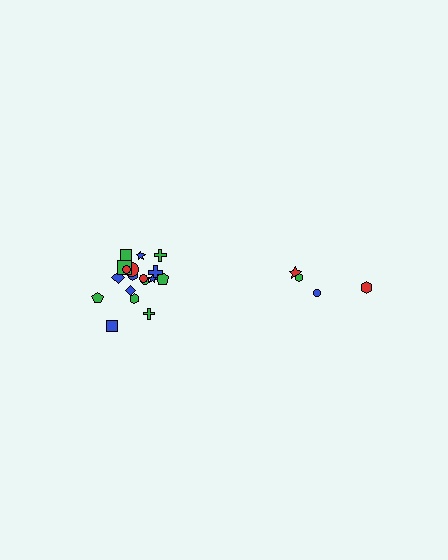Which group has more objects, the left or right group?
The left group.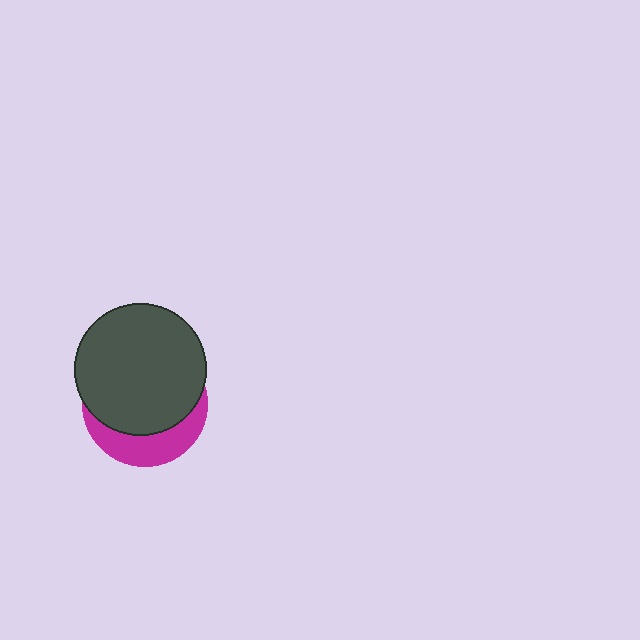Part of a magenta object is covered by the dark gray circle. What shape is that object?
It is a circle.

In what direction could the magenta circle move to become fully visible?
The magenta circle could move down. That would shift it out from behind the dark gray circle entirely.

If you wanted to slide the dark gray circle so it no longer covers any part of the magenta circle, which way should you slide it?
Slide it up — that is the most direct way to separate the two shapes.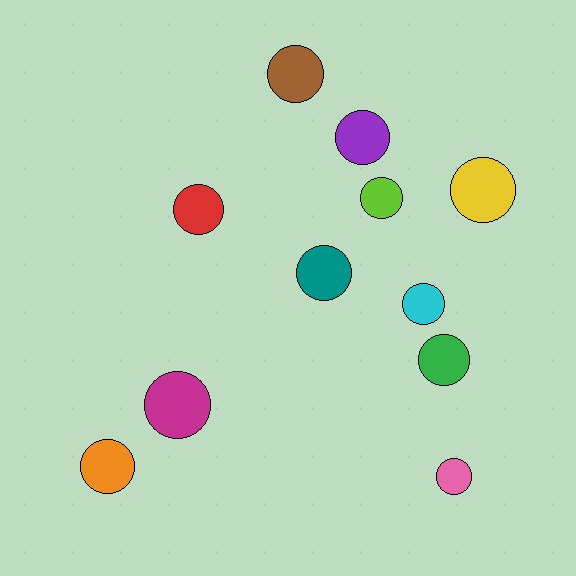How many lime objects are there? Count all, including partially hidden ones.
There is 1 lime object.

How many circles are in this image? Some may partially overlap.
There are 11 circles.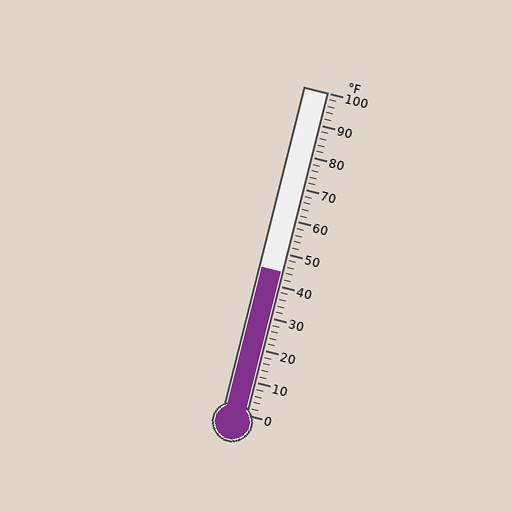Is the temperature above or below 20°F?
The temperature is above 20°F.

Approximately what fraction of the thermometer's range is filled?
The thermometer is filled to approximately 45% of its range.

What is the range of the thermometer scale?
The thermometer scale ranges from 0°F to 100°F.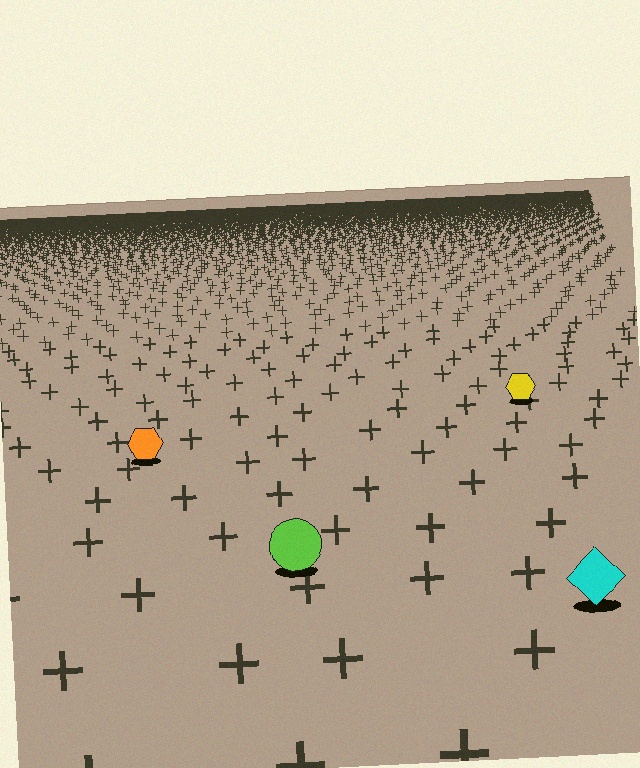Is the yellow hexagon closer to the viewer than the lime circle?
No. The lime circle is closer — you can tell from the texture gradient: the ground texture is coarser near it.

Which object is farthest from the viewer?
The yellow hexagon is farthest from the viewer. It appears smaller and the ground texture around it is denser.